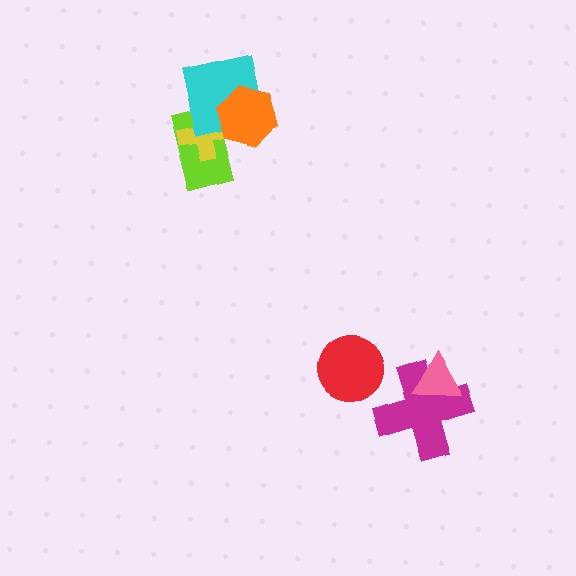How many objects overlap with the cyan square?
3 objects overlap with the cyan square.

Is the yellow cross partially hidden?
Yes, it is partially covered by another shape.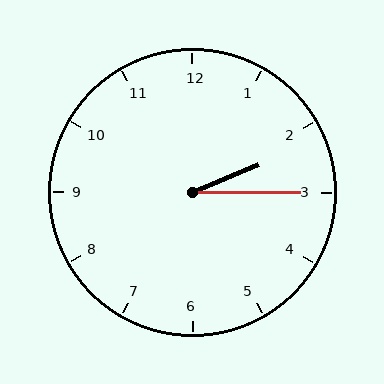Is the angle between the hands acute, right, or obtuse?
It is acute.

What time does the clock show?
2:15.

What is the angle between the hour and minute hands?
Approximately 22 degrees.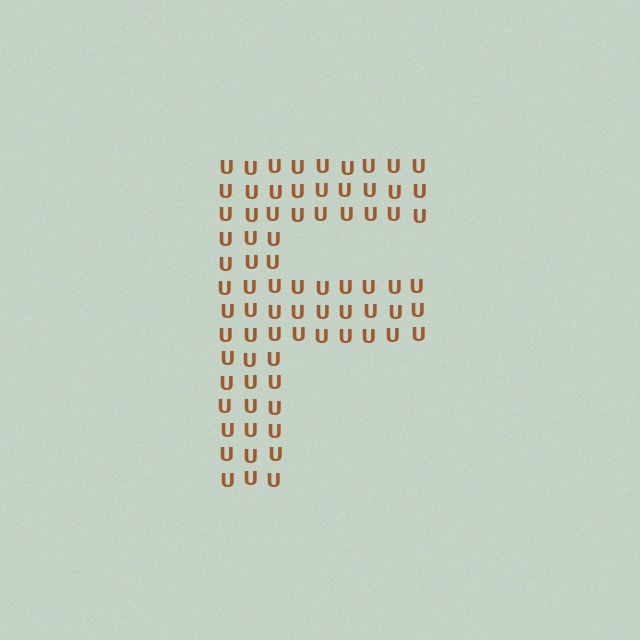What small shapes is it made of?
It is made of small letter U's.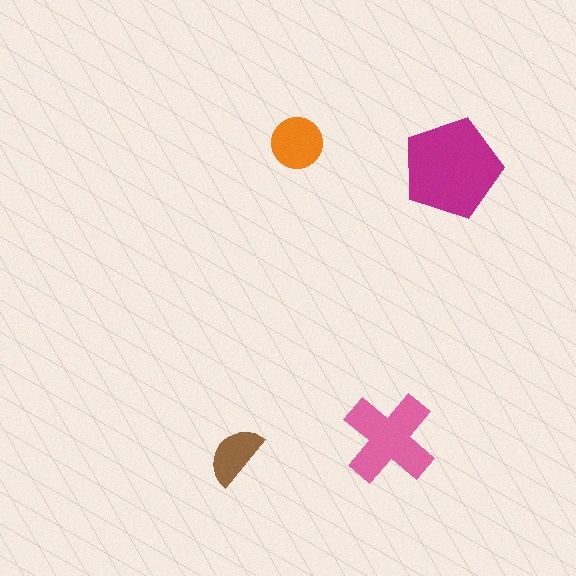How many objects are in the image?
There are 4 objects in the image.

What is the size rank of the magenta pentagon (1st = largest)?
1st.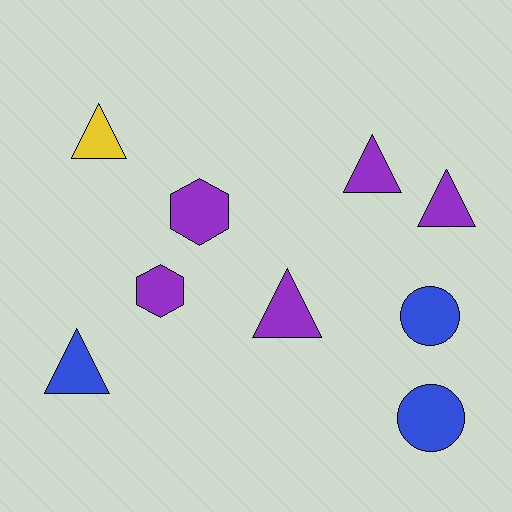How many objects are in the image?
There are 9 objects.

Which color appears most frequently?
Purple, with 5 objects.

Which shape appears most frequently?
Triangle, with 5 objects.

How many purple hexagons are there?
There are 2 purple hexagons.